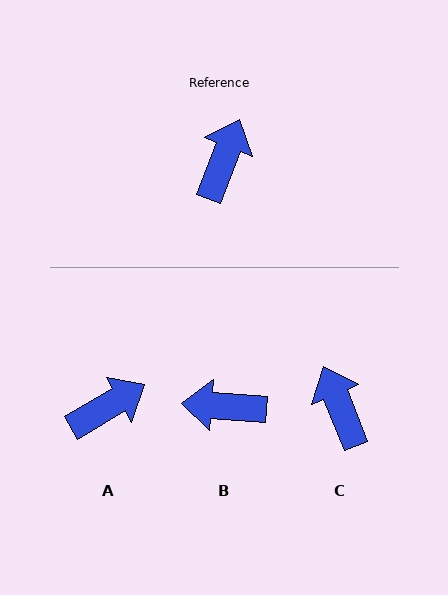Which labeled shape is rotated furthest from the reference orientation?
B, about 107 degrees away.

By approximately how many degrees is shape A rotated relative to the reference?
Approximately 39 degrees clockwise.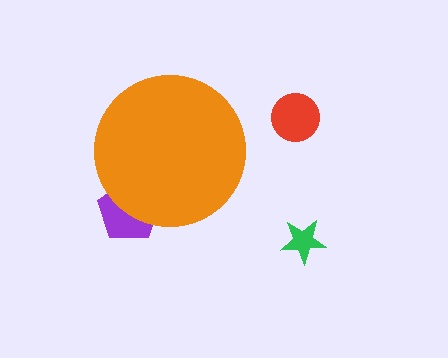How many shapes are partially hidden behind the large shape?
1 shape is partially hidden.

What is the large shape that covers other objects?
An orange circle.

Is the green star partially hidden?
No, the green star is fully visible.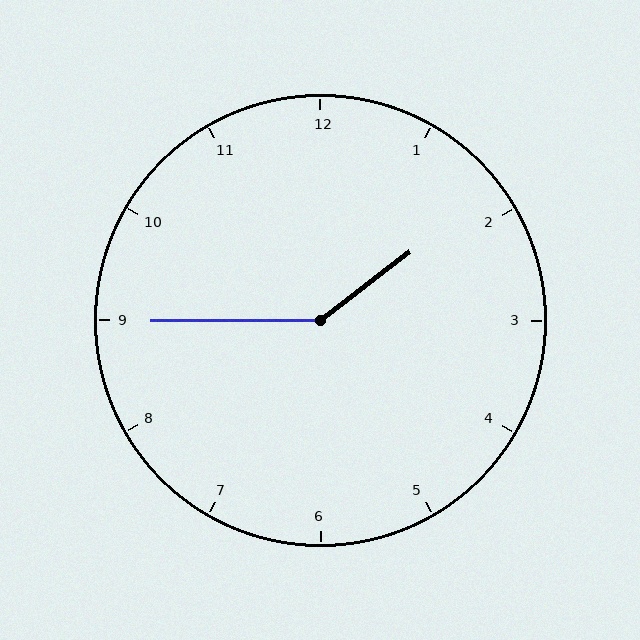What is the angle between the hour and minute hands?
Approximately 142 degrees.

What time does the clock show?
1:45.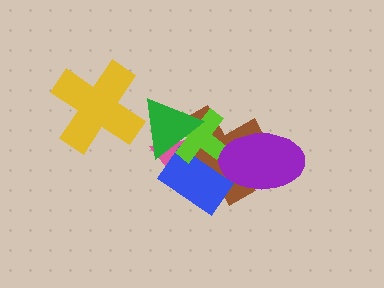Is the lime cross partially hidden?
Yes, it is partially covered by another shape.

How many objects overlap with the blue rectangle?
4 objects overlap with the blue rectangle.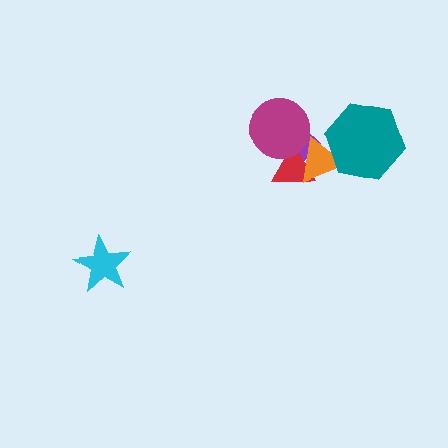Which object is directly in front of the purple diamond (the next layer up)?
The red triangle is directly in front of the purple diamond.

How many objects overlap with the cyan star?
0 objects overlap with the cyan star.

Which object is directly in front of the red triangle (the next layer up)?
The orange triangle is directly in front of the red triangle.